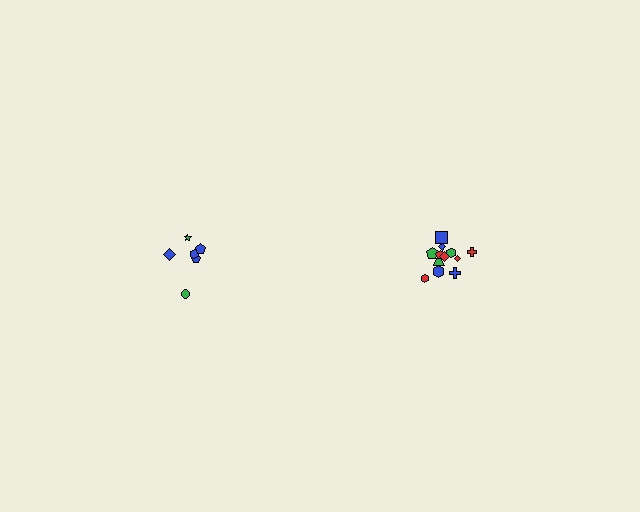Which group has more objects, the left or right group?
The right group.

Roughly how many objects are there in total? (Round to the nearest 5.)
Roughly 20 objects in total.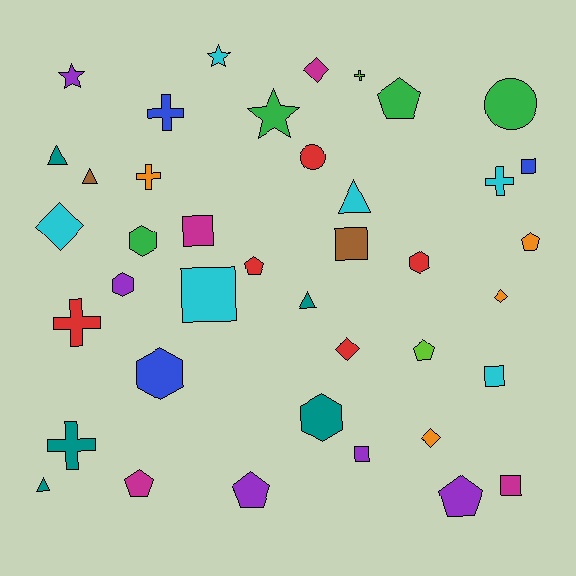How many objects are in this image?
There are 40 objects.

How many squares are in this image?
There are 7 squares.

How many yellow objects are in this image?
There are no yellow objects.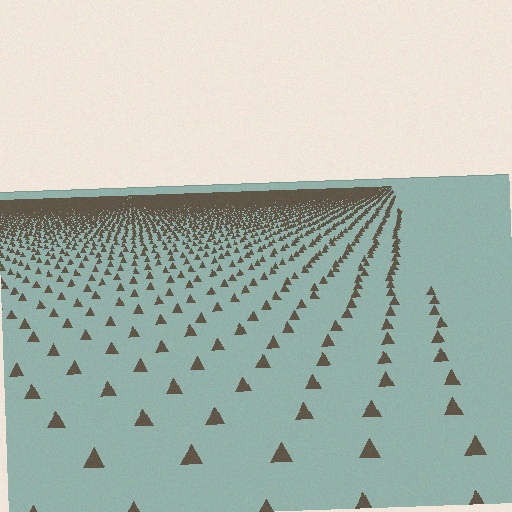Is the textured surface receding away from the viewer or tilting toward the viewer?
The surface is receding away from the viewer. Texture elements get smaller and denser toward the top.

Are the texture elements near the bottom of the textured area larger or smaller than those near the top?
Larger. Near the bottom, elements are closer to the viewer and appear at a bigger on-screen size.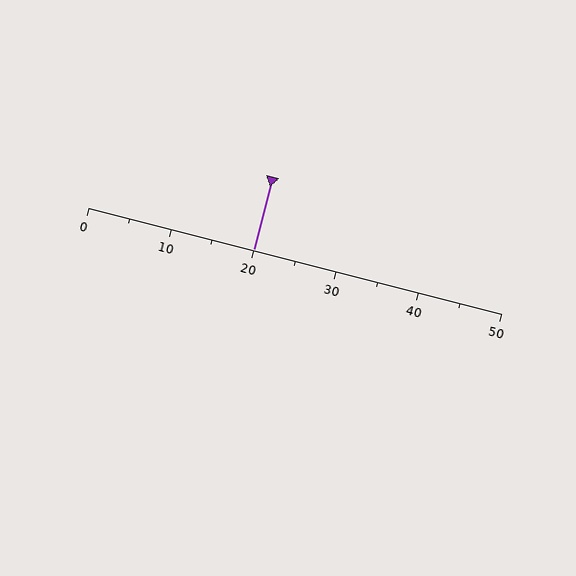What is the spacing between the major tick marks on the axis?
The major ticks are spaced 10 apart.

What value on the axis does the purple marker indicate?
The marker indicates approximately 20.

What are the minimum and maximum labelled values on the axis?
The axis runs from 0 to 50.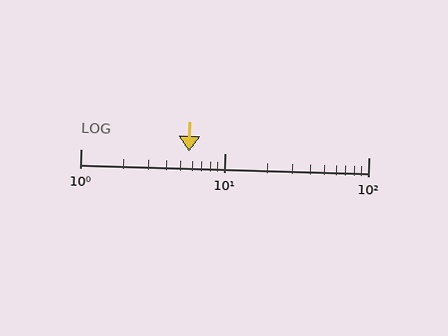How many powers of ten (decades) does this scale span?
The scale spans 2 decades, from 1 to 100.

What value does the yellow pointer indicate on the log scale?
The pointer indicates approximately 5.7.